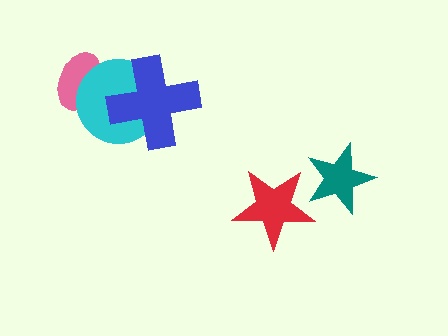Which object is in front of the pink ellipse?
The cyan circle is in front of the pink ellipse.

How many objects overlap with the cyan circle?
2 objects overlap with the cyan circle.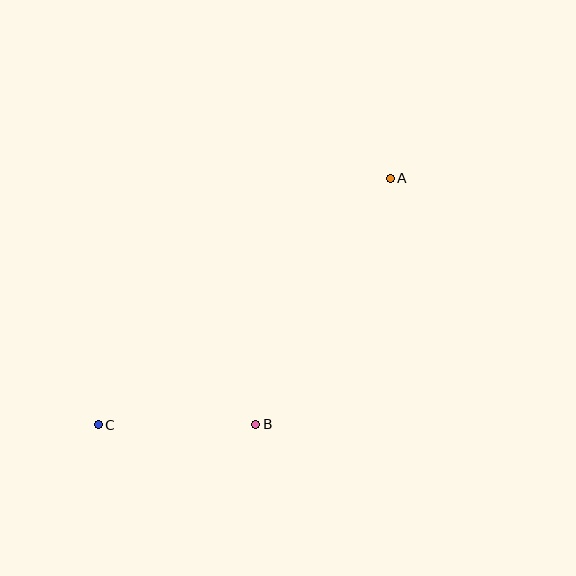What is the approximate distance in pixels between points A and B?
The distance between A and B is approximately 281 pixels.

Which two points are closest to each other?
Points B and C are closest to each other.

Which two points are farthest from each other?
Points A and C are farthest from each other.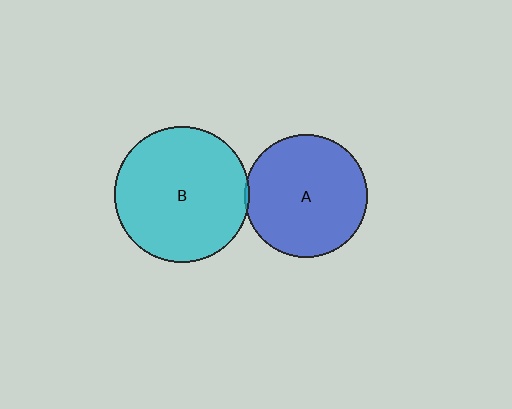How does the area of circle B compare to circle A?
Approximately 1.2 times.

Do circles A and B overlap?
Yes.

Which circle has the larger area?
Circle B (cyan).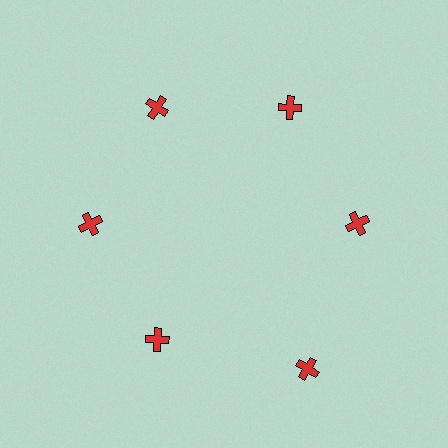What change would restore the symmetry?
The symmetry would be restored by moving it inward, back onto the ring so that all 6 crosses sit at equal angles and equal distance from the center.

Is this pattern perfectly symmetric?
No. The 6 red crosses are arranged in a ring, but one element near the 5 o'clock position is pushed outward from the center, breaking the 6-fold rotational symmetry.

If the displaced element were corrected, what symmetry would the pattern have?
It would have 6-fold rotational symmetry — the pattern would map onto itself every 60 degrees.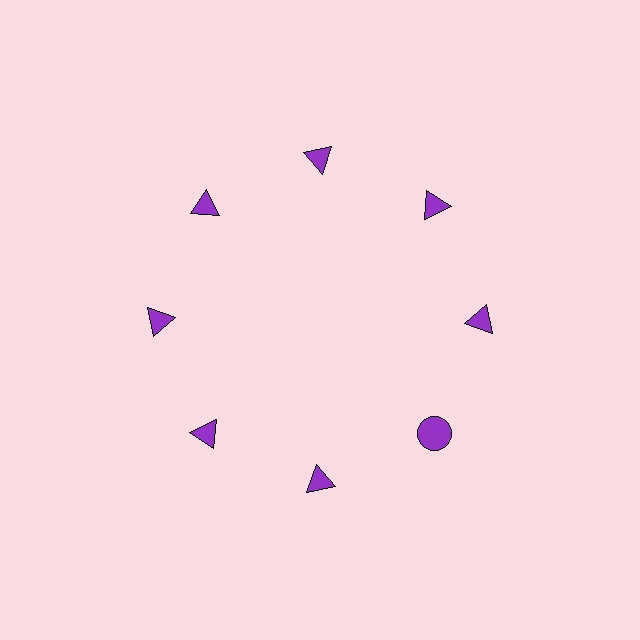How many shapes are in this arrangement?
There are 8 shapes arranged in a ring pattern.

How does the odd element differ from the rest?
It has a different shape: circle instead of triangle.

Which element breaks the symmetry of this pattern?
The purple circle at roughly the 4 o'clock position breaks the symmetry. All other shapes are purple triangles.